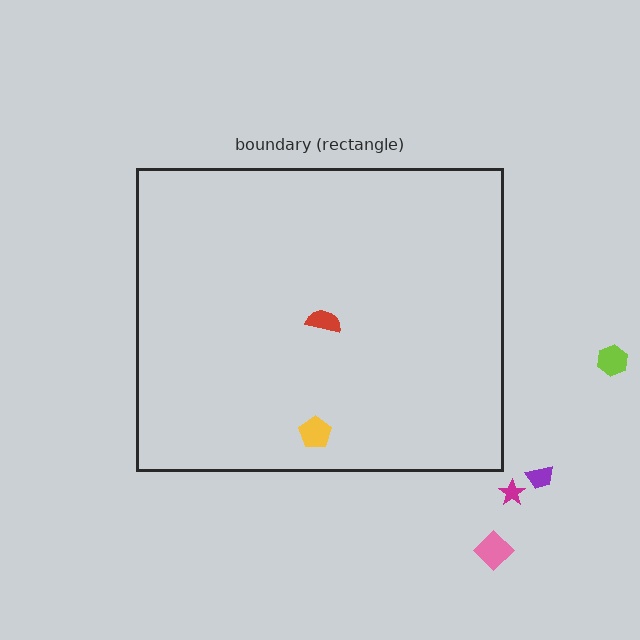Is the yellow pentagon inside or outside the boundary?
Inside.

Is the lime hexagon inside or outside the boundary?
Outside.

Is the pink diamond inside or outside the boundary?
Outside.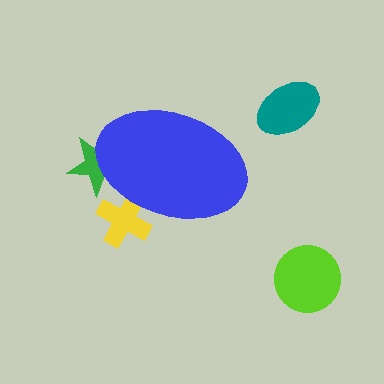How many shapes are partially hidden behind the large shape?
2 shapes are partially hidden.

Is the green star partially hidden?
Yes, the green star is partially hidden behind the blue ellipse.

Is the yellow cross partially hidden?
Yes, the yellow cross is partially hidden behind the blue ellipse.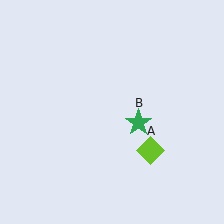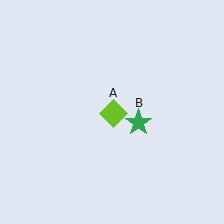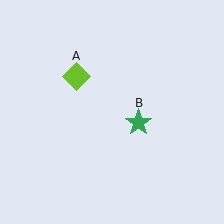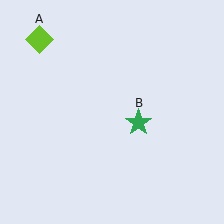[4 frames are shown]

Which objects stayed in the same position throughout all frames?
Green star (object B) remained stationary.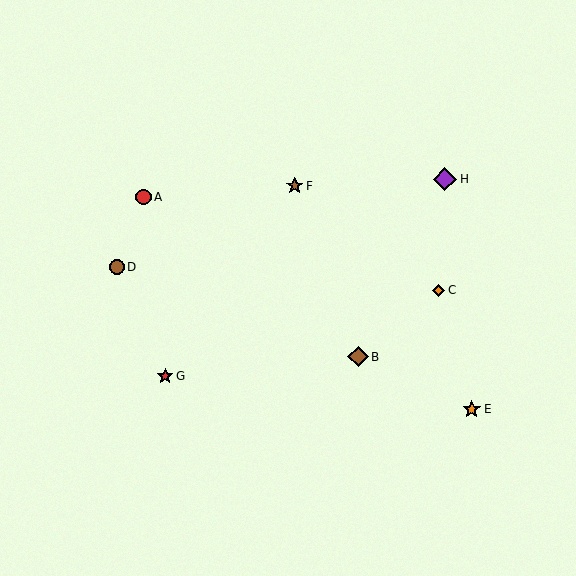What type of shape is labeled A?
Shape A is a red circle.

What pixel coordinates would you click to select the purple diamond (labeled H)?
Click at (445, 179) to select the purple diamond H.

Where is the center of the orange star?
The center of the orange star is at (472, 409).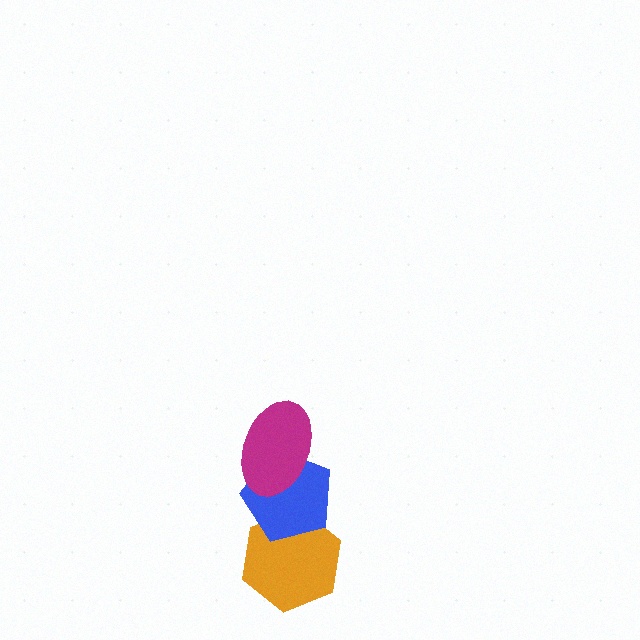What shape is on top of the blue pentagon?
The magenta ellipse is on top of the blue pentagon.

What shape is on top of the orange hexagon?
The blue pentagon is on top of the orange hexagon.